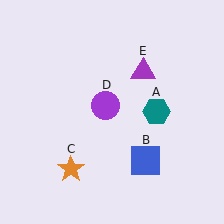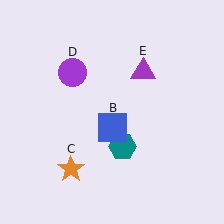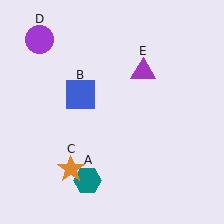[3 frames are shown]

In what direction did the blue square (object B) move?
The blue square (object B) moved up and to the left.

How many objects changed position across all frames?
3 objects changed position: teal hexagon (object A), blue square (object B), purple circle (object D).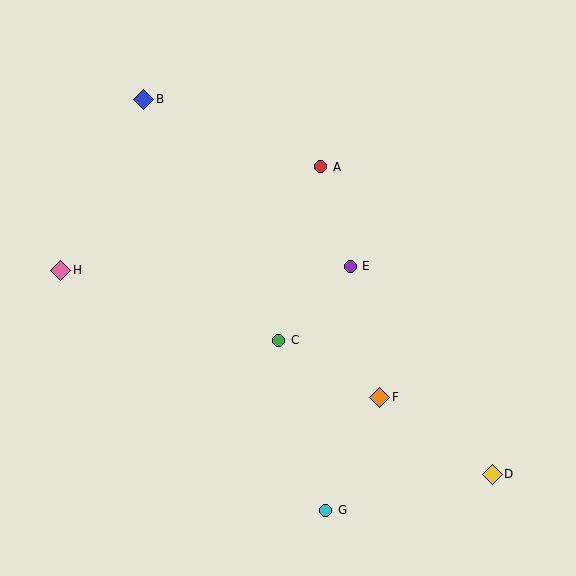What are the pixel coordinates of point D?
Point D is at (492, 474).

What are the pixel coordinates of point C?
Point C is at (279, 340).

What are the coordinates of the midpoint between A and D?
The midpoint between A and D is at (406, 320).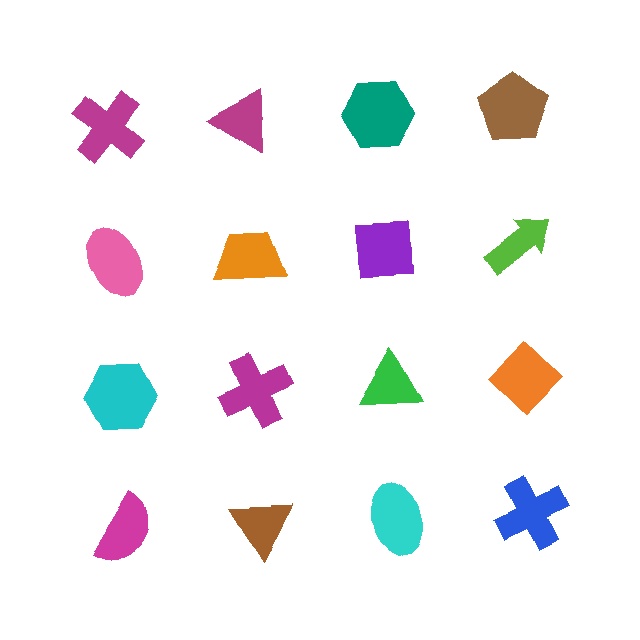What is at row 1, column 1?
A magenta cross.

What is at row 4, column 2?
A brown triangle.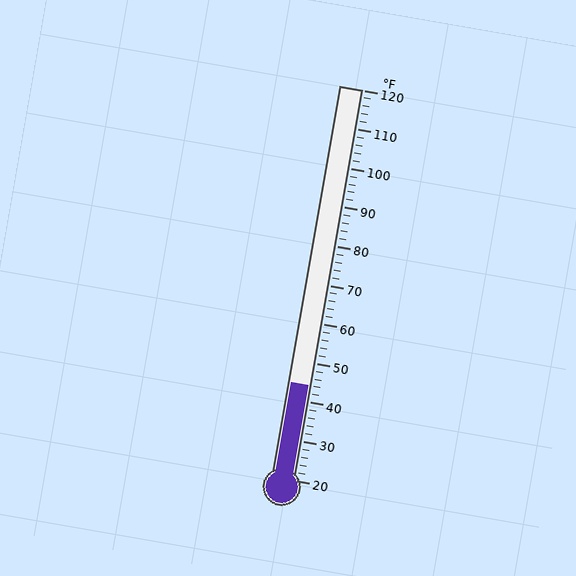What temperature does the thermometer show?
The thermometer shows approximately 44°F.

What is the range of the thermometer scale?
The thermometer scale ranges from 20°F to 120°F.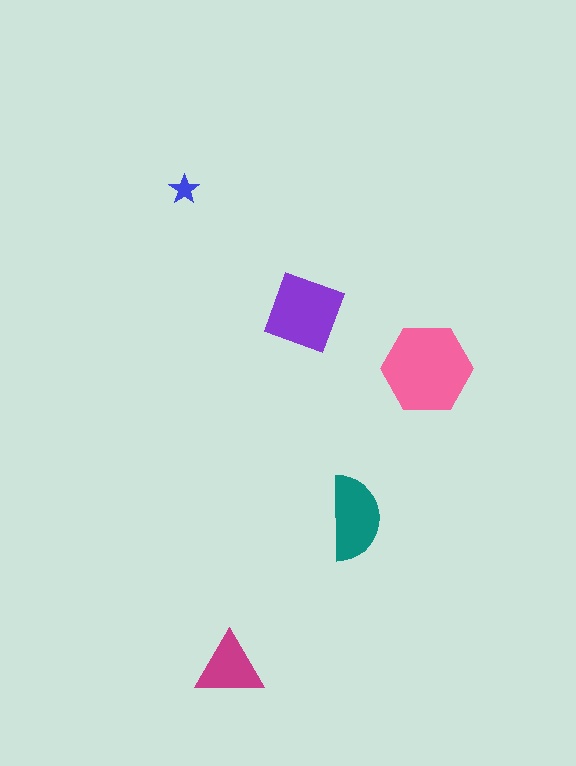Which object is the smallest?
The blue star.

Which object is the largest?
The pink hexagon.